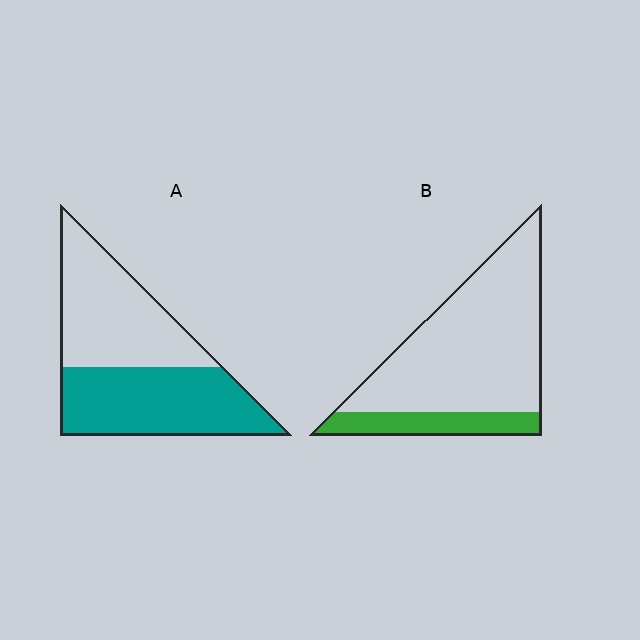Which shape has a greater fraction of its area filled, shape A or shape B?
Shape A.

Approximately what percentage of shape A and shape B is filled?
A is approximately 50% and B is approximately 20%.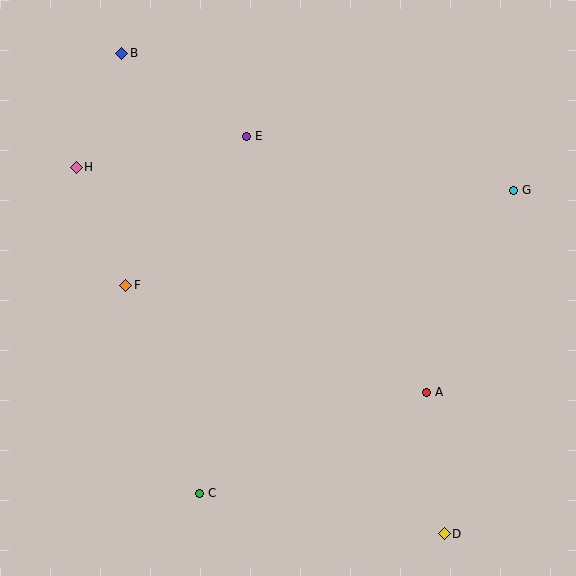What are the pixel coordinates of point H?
Point H is at (76, 167).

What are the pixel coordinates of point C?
Point C is at (200, 493).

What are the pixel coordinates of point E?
Point E is at (247, 136).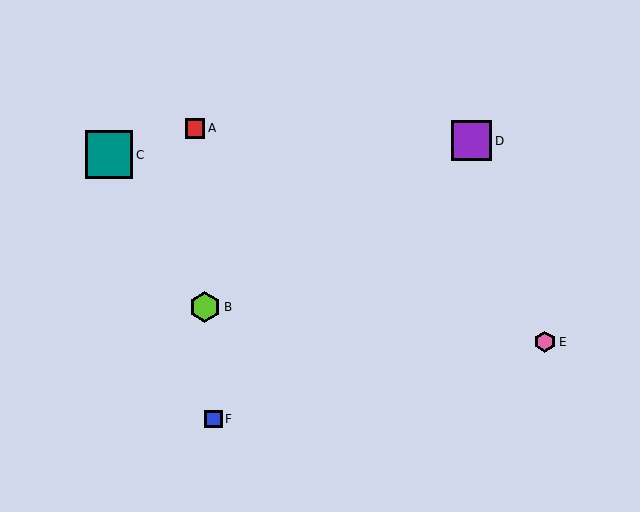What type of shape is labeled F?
Shape F is a blue square.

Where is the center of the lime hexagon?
The center of the lime hexagon is at (205, 307).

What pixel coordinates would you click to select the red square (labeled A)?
Click at (195, 128) to select the red square A.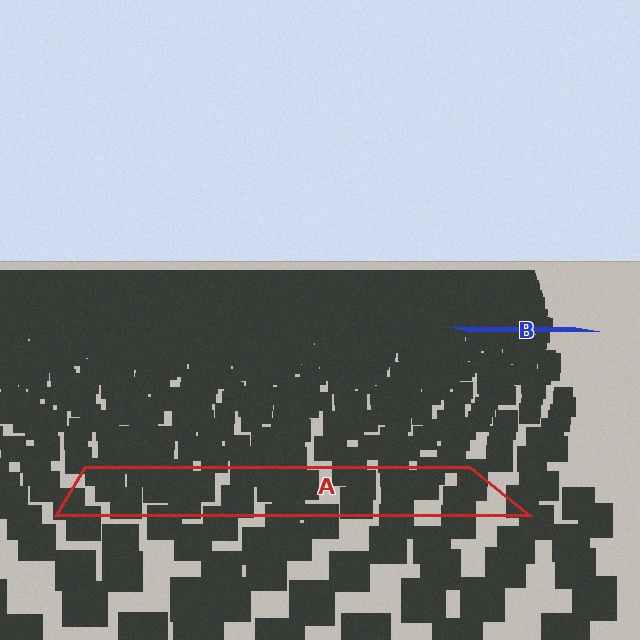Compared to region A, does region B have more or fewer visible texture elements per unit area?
Region B has more texture elements per unit area — they are packed more densely because it is farther away.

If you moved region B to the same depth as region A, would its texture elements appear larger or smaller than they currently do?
They would appear larger. At a closer depth, the same texture elements are projected at a bigger on-screen size.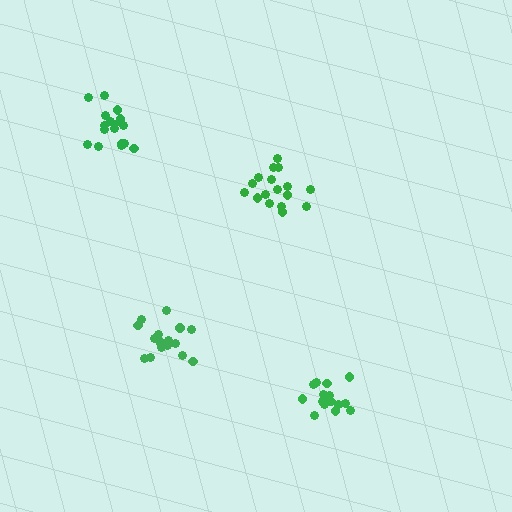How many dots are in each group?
Group 1: 17 dots, Group 2: 17 dots, Group 3: 18 dots, Group 4: 17 dots (69 total).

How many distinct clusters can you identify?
There are 4 distinct clusters.